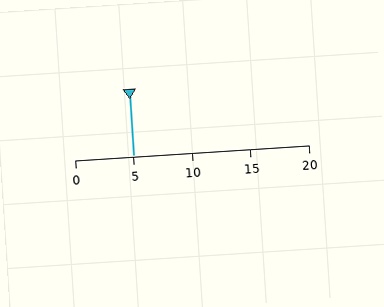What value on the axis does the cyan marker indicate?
The marker indicates approximately 5.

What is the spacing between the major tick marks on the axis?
The major ticks are spaced 5 apart.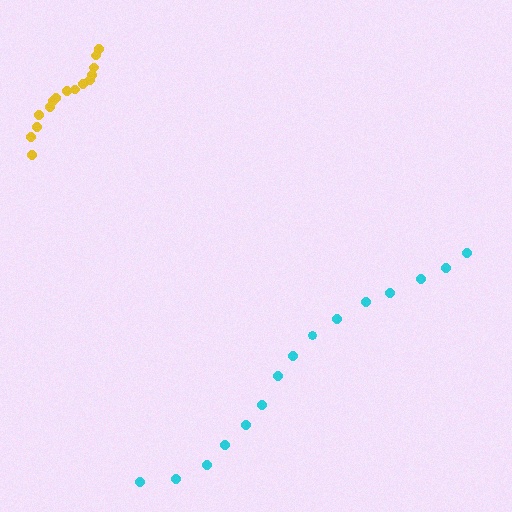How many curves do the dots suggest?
There are 2 distinct paths.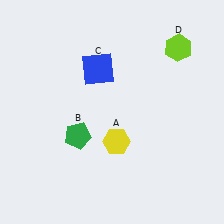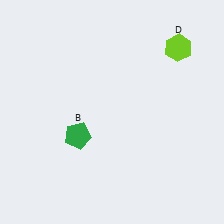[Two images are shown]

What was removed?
The blue square (C), the yellow hexagon (A) were removed in Image 2.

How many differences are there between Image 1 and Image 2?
There are 2 differences between the two images.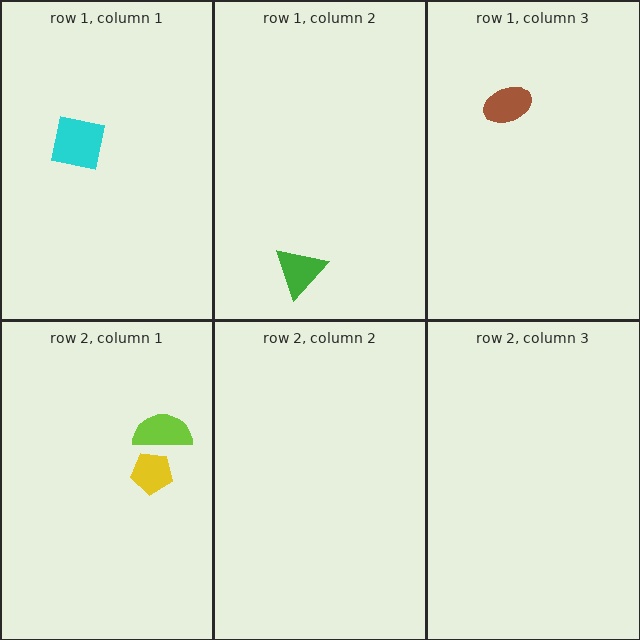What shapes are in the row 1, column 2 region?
The green triangle.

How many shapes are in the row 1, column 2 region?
1.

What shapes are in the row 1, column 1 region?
The cyan square.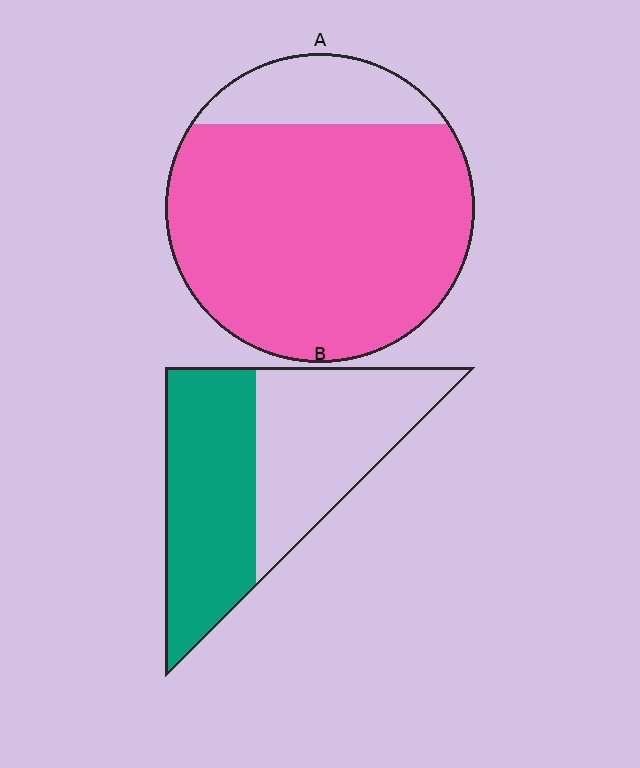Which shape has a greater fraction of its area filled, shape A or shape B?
Shape A.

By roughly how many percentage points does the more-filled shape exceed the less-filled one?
By roughly 35 percentage points (A over B).